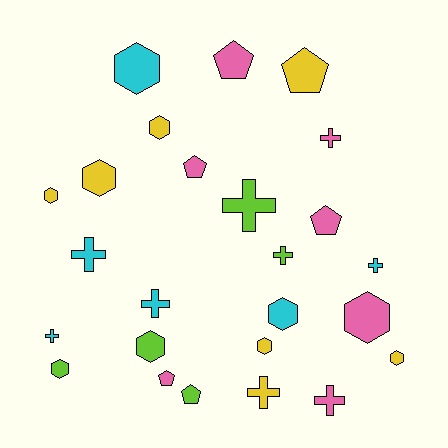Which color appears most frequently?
Pink, with 7 objects.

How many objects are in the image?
There are 25 objects.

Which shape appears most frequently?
Hexagon, with 10 objects.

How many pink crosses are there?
There are 2 pink crosses.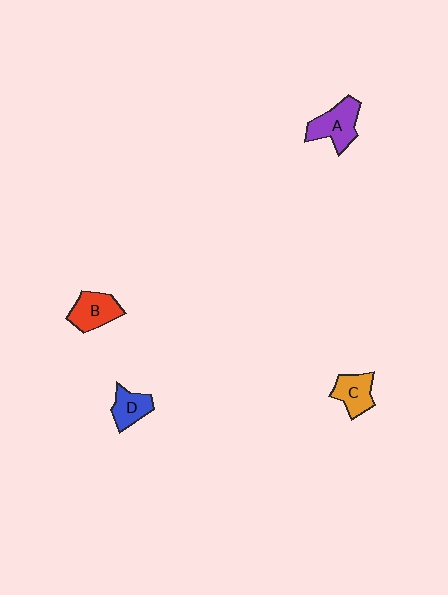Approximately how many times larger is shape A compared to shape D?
Approximately 1.4 times.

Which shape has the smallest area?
Shape D (blue).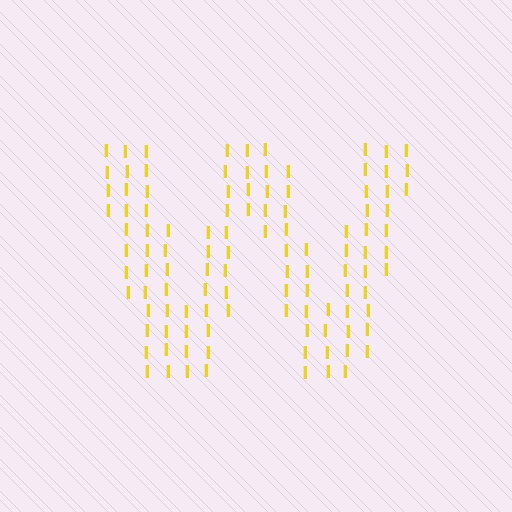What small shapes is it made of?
It is made of small letter I's.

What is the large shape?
The large shape is the letter W.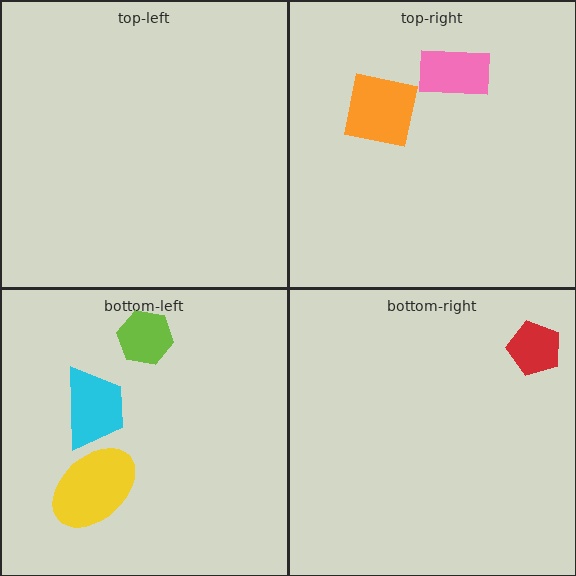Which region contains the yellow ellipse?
The bottom-left region.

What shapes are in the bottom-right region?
The red pentagon.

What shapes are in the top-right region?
The orange square, the pink rectangle.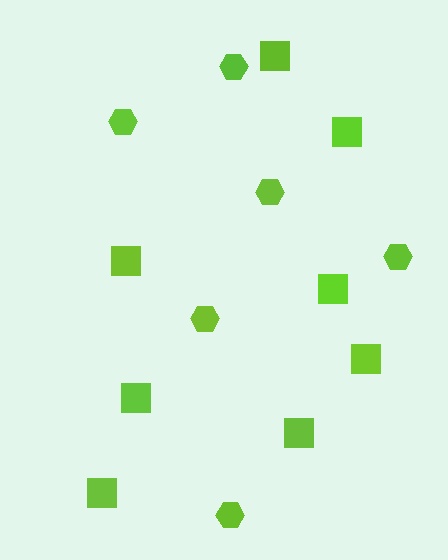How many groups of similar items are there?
There are 2 groups: one group of hexagons (6) and one group of squares (8).